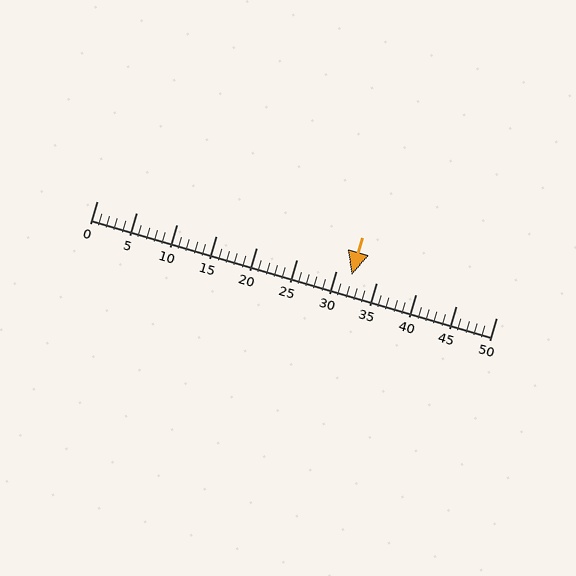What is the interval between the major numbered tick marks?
The major tick marks are spaced 5 units apart.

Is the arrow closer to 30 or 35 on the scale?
The arrow is closer to 30.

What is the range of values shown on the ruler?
The ruler shows values from 0 to 50.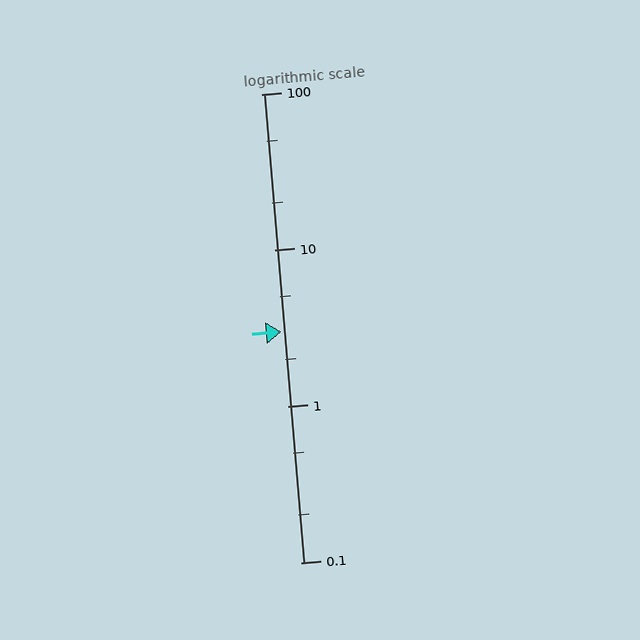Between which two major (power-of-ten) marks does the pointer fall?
The pointer is between 1 and 10.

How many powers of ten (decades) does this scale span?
The scale spans 3 decades, from 0.1 to 100.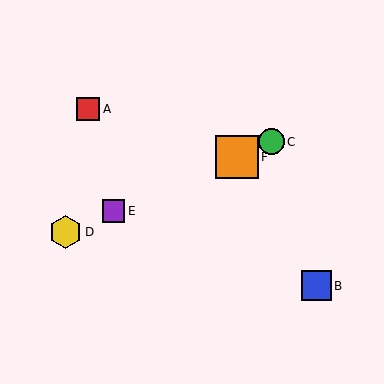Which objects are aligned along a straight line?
Objects C, D, E, F are aligned along a straight line.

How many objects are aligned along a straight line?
4 objects (C, D, E, F) are aligned along a straight line.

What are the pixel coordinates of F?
Object F is at (237, 157).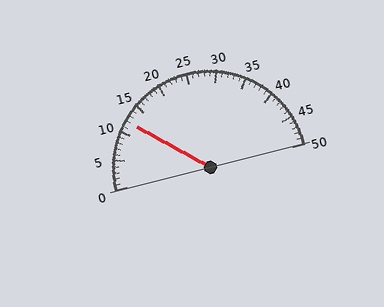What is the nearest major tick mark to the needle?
The nearest major tick mark is 10.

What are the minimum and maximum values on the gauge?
The gauge ranges from 0 to 50.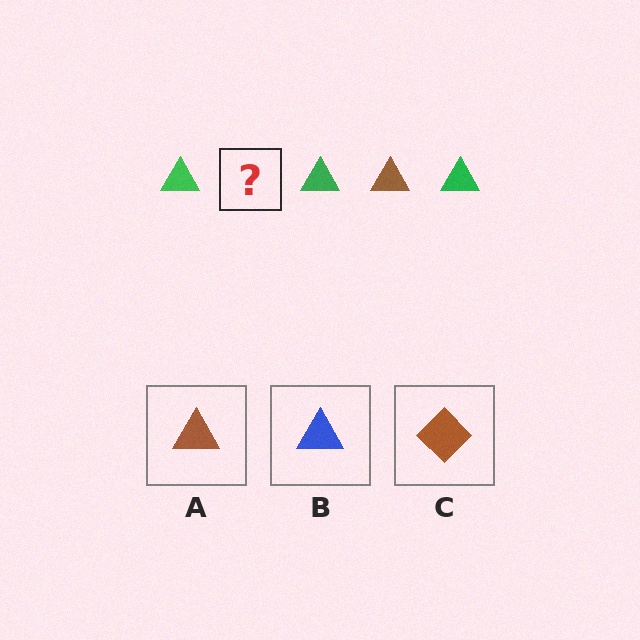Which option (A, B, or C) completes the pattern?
A.